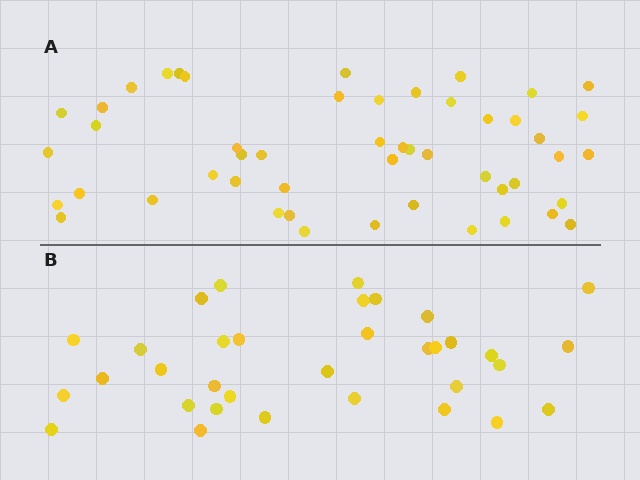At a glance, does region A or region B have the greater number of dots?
Region A (the top region) has more dots.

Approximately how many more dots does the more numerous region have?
Region A has approximately 15 more dots than region B.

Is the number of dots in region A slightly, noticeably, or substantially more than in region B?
Region A has substantially more. The ratio is roughly 1.5 to 1.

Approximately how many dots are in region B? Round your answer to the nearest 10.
About 30 dots. (The exact count is 34, which rounds to 30.)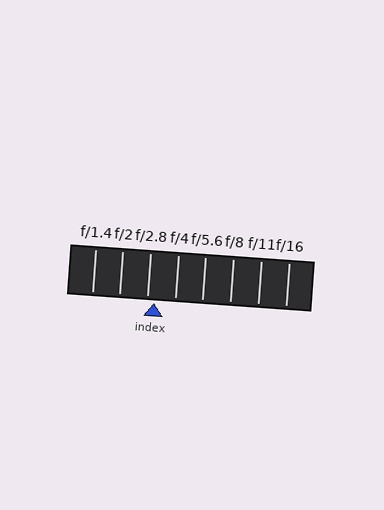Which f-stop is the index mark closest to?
The index mark is closest to f/2.8.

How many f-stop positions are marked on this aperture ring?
There are 8 f-stop positions marked.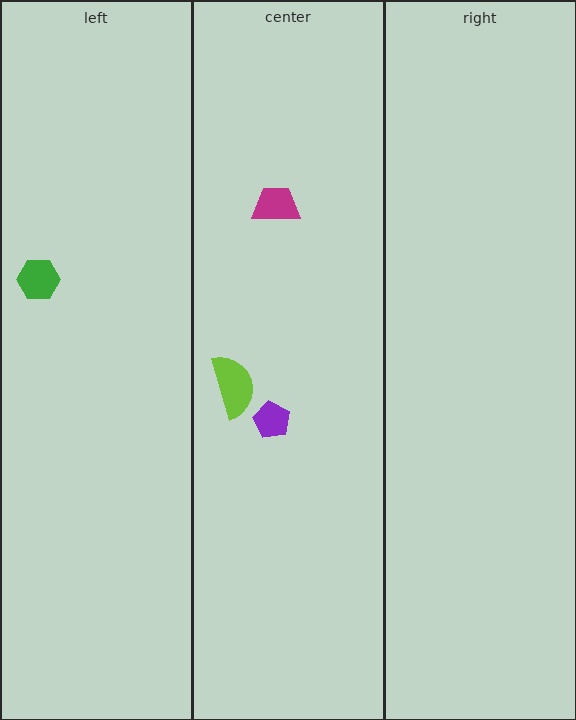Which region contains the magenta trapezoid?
The center region.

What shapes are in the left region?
The green hexagon.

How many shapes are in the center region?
3.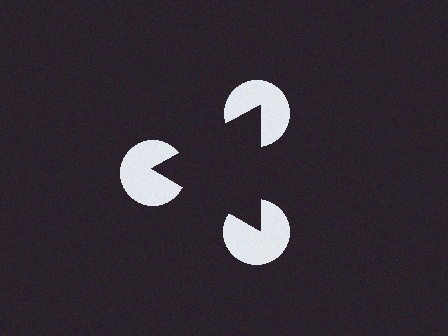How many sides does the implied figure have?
3 sides.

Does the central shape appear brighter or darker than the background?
It typically appears slightly darker than the background, even though no actual brightness change is drawn.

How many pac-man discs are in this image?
There are 3 — one at each vertex of the illusory triangle.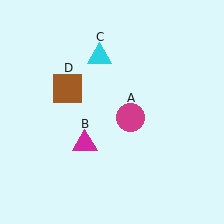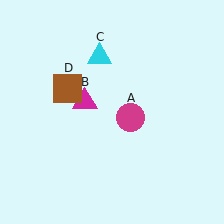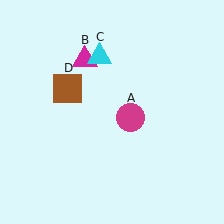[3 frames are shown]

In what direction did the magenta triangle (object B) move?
The magenta triangle (object B) moved up.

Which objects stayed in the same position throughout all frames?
Magenta circle (object A) and cyan triangle (object C) and brown square (object D) remained stationary.